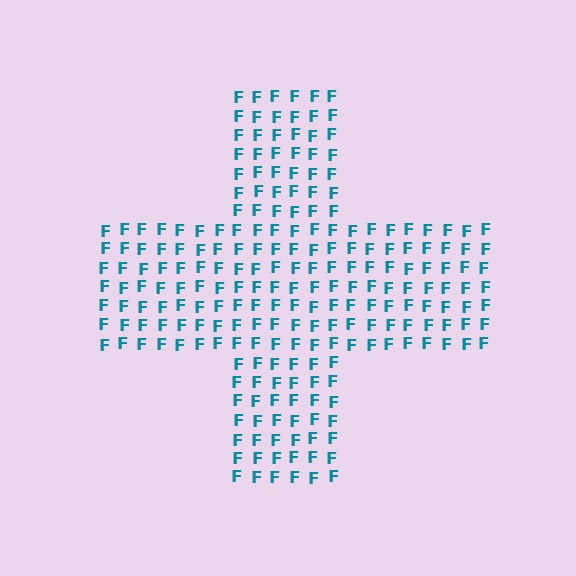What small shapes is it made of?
It is made of small letter F's.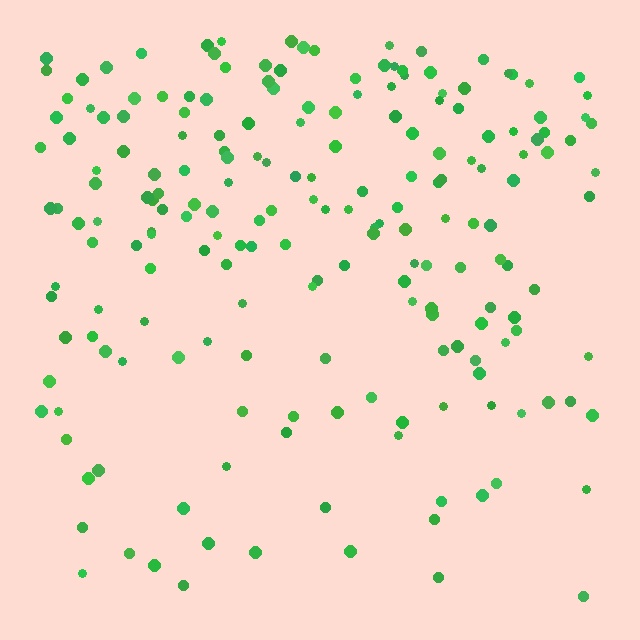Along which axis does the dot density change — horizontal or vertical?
Vertical.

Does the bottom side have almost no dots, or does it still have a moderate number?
Still a moderate number, just noticeably fewer than the top.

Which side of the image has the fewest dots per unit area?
The bottom.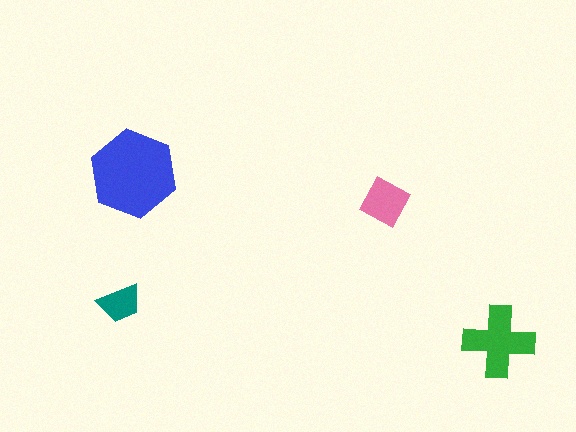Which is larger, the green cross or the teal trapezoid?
The green cross.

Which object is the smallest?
The teal trapezoid.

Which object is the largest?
The blue hexagon.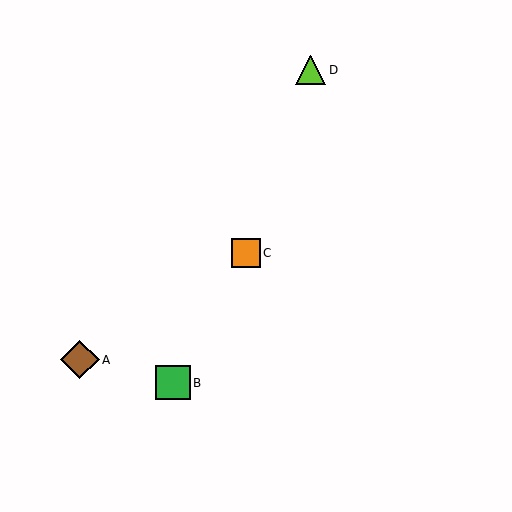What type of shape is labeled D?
Shape D is a lime triangle.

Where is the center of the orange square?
The center of the orange square is at (246, 253).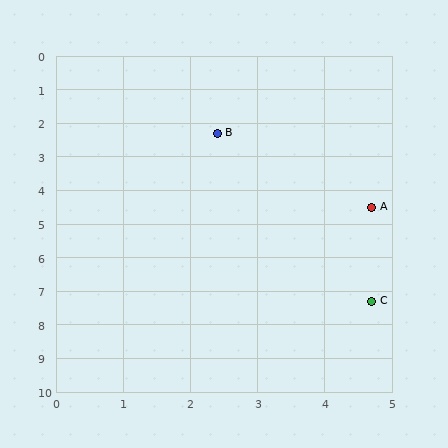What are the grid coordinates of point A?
Point A is at approximately (4.7, 4.5).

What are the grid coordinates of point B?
Point B is at approximately (2.4, 2.3).